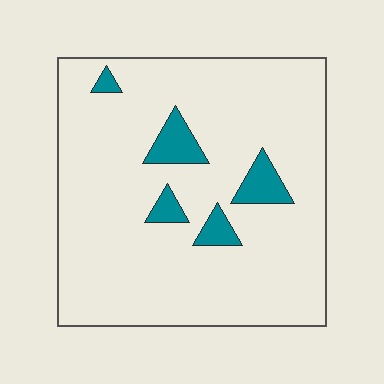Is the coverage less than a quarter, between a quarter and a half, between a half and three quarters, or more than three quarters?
Less than a quarter.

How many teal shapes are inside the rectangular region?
5.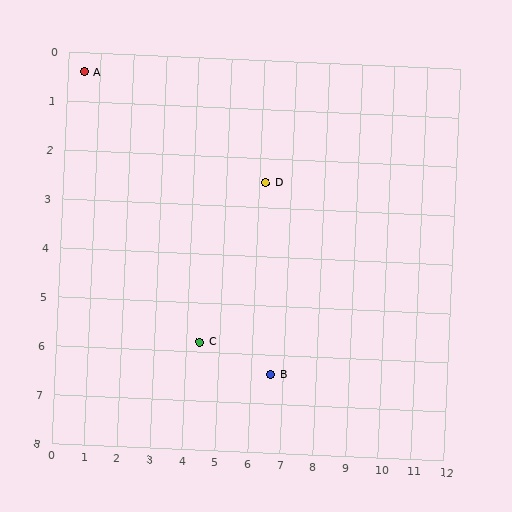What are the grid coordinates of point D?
Point D is at approximately (6.2, 2.5).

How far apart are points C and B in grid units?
Points C and B are about 2.3 grid units apart.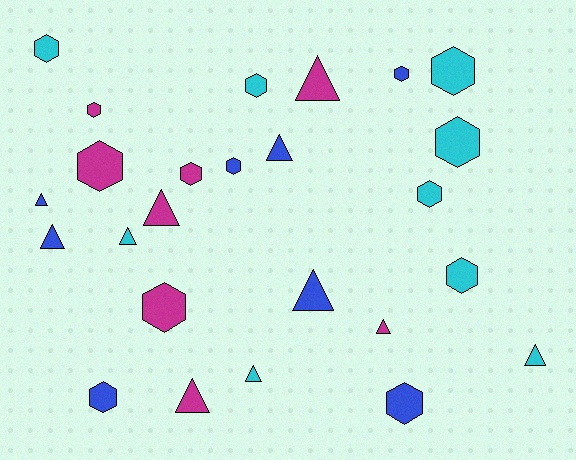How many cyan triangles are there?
There are 3 cyan triangles.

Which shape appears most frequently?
Hexagon, with 14 objects.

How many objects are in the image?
There are 25 objects.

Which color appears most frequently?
Cyan, with 9 objects.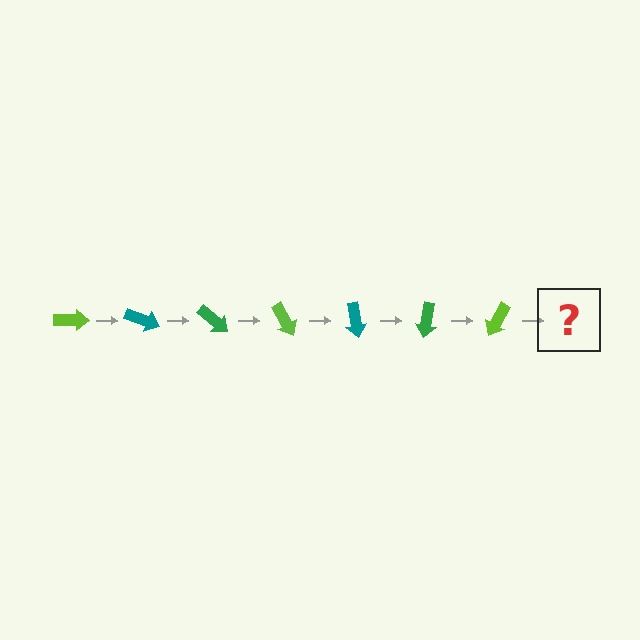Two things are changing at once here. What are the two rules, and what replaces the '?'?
The two rules are that it rotates 20 degrees each step and the color cycles through lime, teal, and green. The '?' should be a teal arrow, rotated 140 degrees from the start.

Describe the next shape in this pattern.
It should be a teal arrow, rotated 140 degrees from the start.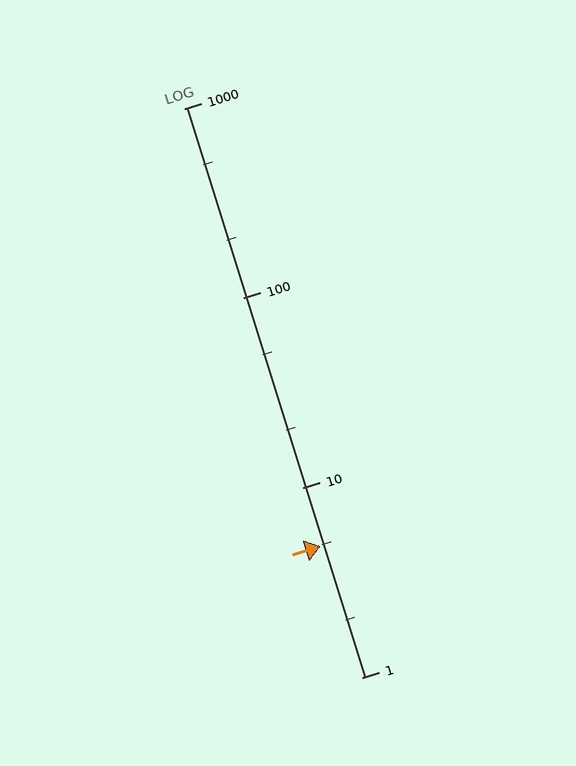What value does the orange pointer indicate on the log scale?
The pointer indicates approximately 4.9.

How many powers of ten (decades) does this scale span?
The scale spans 3 decades, from 1 to 1000.